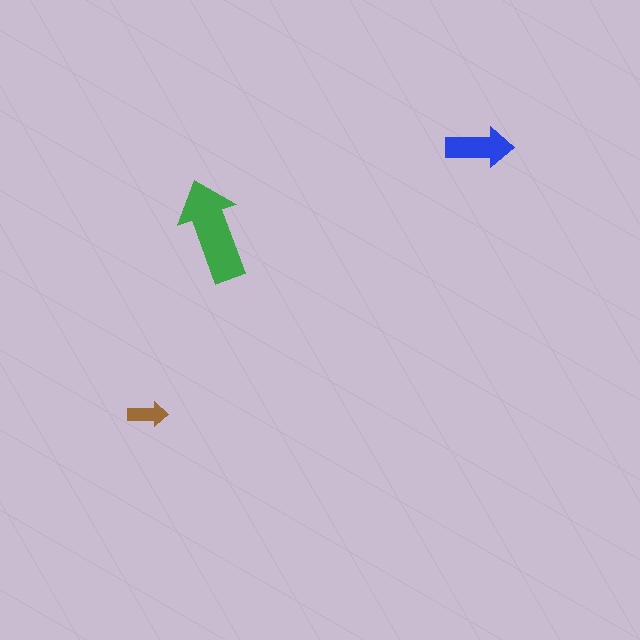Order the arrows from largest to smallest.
the green one, the blue one, the brown one.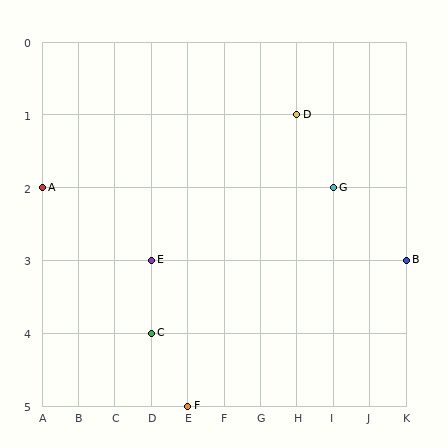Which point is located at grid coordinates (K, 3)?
Point B is at (K, 3).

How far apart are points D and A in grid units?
Points D and A are 7 columns and 1 row apart (about 7.1 grid units diagonally).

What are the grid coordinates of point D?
Point D is at grid coordinates (H, 1).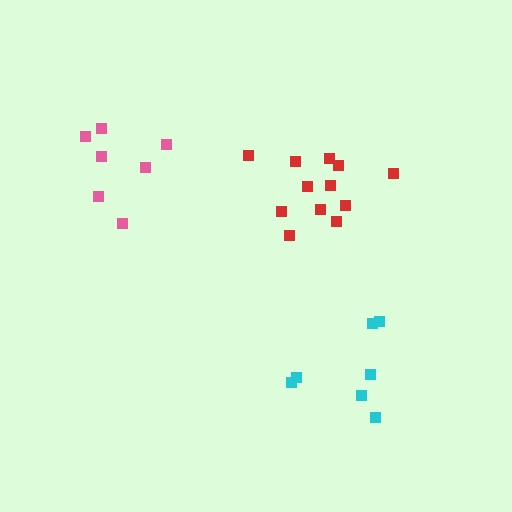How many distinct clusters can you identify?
There are 3 distinct clusters.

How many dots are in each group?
Group 1: 7 dots, Group 2: 7 dots, Group 3: 12 dots (26 total).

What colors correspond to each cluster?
The clusters are colored: cyan, pink, red.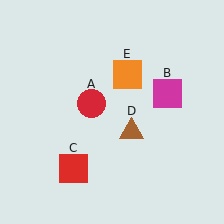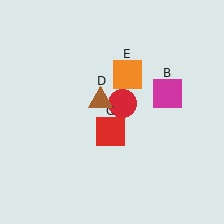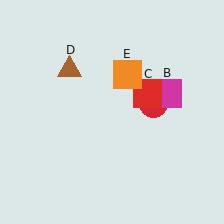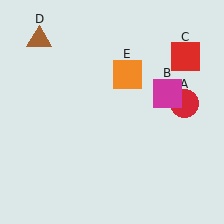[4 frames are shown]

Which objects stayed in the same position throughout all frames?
Magenta square (object B) and orange square (object E) remained stationary.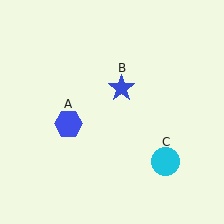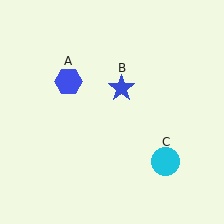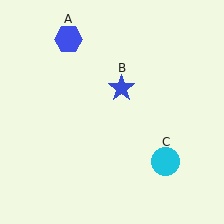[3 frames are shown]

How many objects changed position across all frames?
1 object changed position: blue hexagon (object A).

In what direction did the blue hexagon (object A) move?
The blue hexagon (object A) moved up.